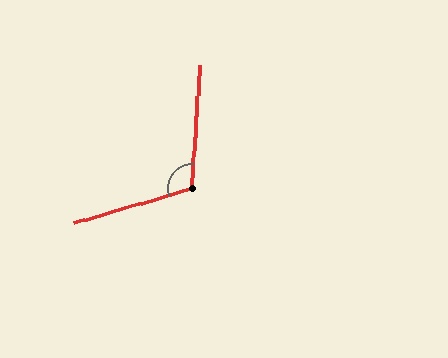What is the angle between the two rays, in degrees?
Approximately 111 degrees.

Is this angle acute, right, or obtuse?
It is obtuse.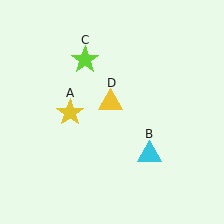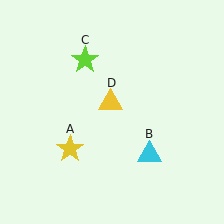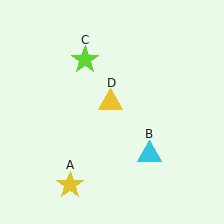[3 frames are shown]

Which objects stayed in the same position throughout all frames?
Cyan triangle (object B) and lime star (object C) and yellow triangle (object D) remained stationary.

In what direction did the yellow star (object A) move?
The yellow star (object A) moved down.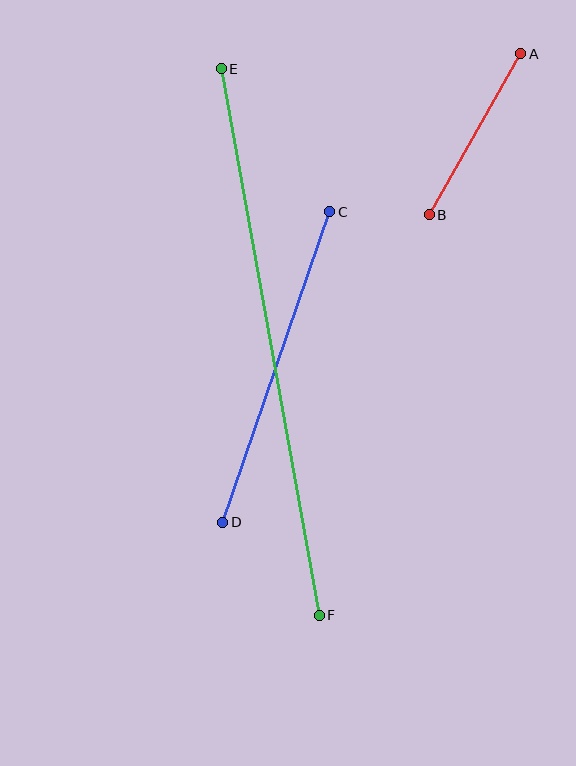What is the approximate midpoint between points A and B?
The midpoint is at approximately (475, 134) pixels.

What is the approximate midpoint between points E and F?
The midpoint is at approximately (270, 342) pixels.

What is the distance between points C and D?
The distance is approximately 329 pixels.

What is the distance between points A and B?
The distance is approximately 185 pixels.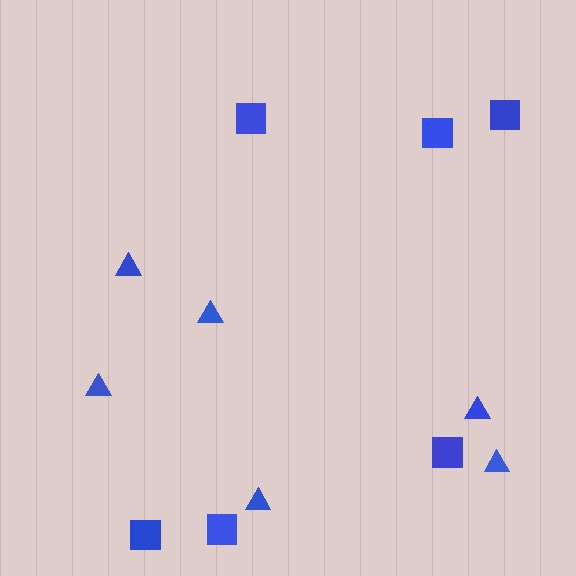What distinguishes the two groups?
There are 2 groups: one group of triangles (6) and one group of squares (6).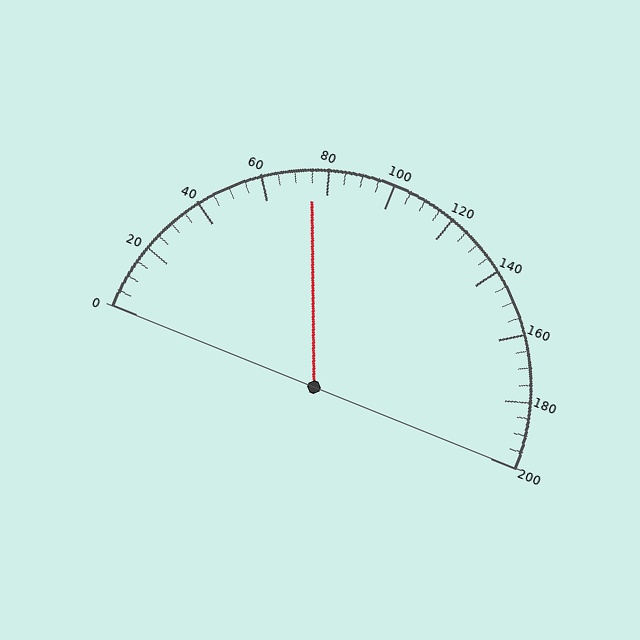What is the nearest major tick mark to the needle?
The nearest major tick mark is 80.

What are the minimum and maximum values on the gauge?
The gauge ranges from 0 to 200.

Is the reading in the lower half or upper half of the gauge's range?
The reading is in the lower half of the range (0 to 200).